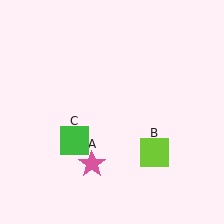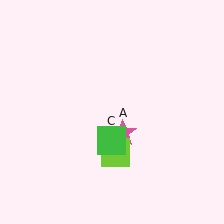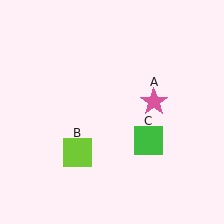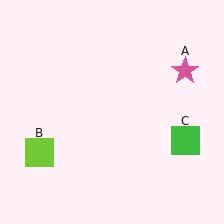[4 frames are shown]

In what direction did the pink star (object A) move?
The pink star (object A) moved up and to the right.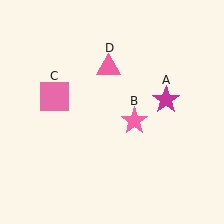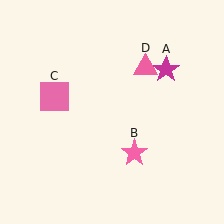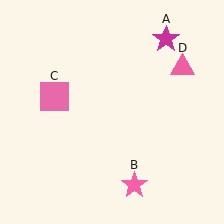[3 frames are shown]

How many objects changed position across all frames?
3 objects changed position: magenta star (object A), pink star (object B), pink triangle (object D).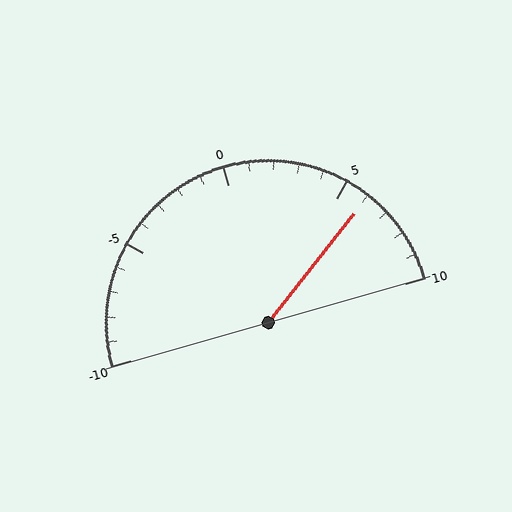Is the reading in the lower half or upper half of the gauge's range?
The reading is in the upper half of the range (-10 to 10).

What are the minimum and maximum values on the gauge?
The gauge ranges from -10 to 10.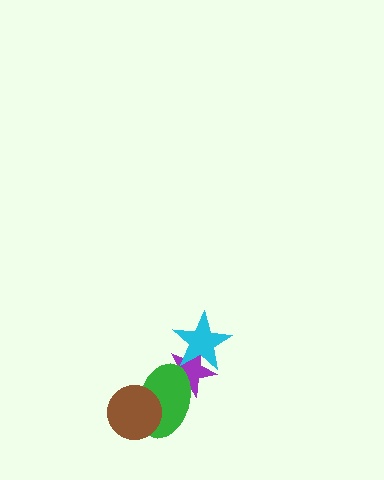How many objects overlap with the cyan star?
1 object overlaps with the cyan star.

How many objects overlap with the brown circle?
1 object overlaps with the brown circle.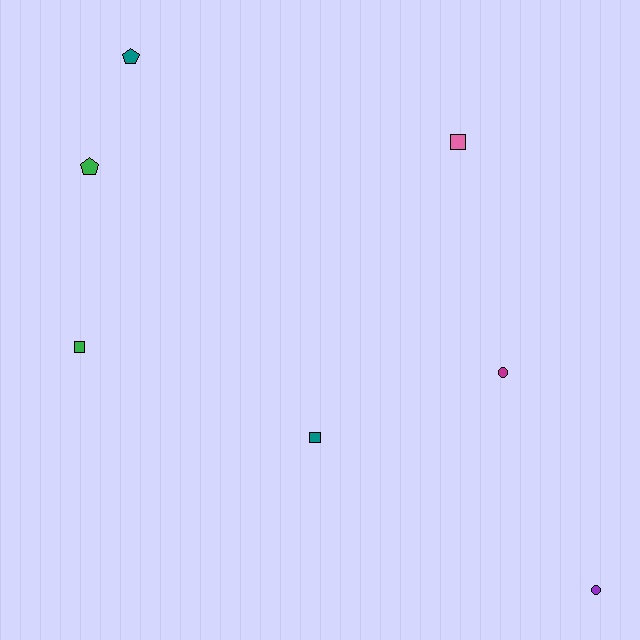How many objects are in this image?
There are 7 objects.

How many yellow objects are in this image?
There are no yellow objects.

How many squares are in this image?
There are 3 squares.